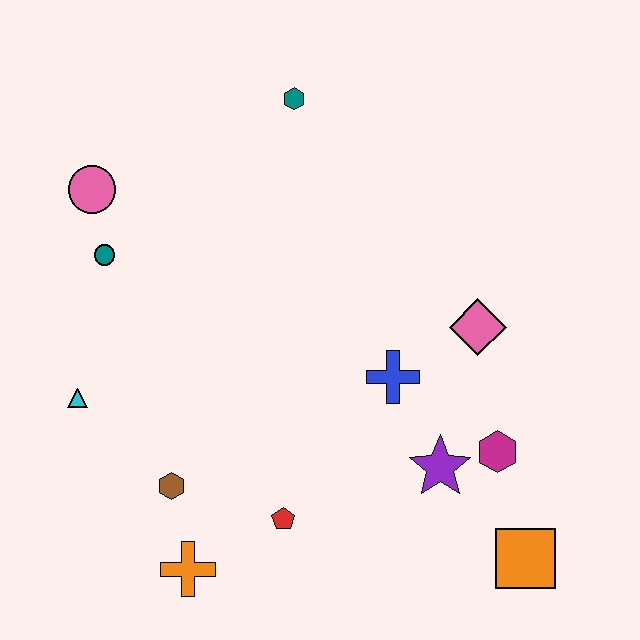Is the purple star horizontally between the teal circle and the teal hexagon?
No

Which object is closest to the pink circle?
The teal circle is closest to the pink circle.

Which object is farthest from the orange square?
The pink circle is farthest from the orange square.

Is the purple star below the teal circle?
Yes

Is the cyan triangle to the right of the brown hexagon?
No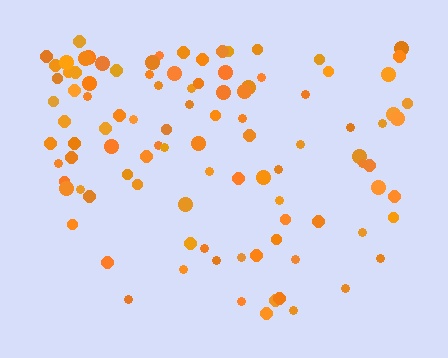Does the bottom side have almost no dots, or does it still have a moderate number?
Still a moderate number, just noticeably fewer than the top.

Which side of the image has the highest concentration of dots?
The top.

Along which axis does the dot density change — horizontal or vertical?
Vertical.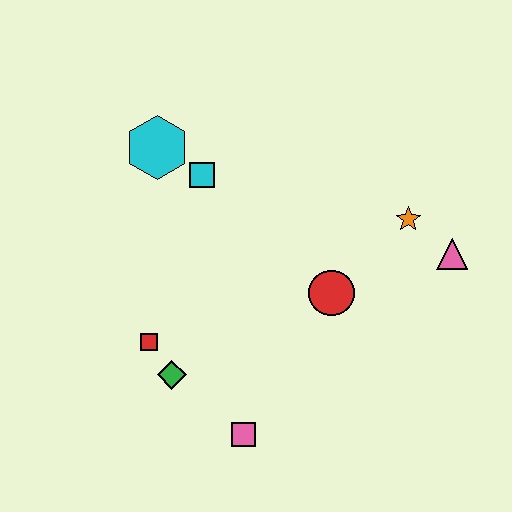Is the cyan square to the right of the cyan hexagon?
Yes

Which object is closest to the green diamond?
The red square is closest to the green diamond.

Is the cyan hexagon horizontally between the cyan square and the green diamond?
No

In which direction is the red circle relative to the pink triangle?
The red circle is to the left of the pink triangle.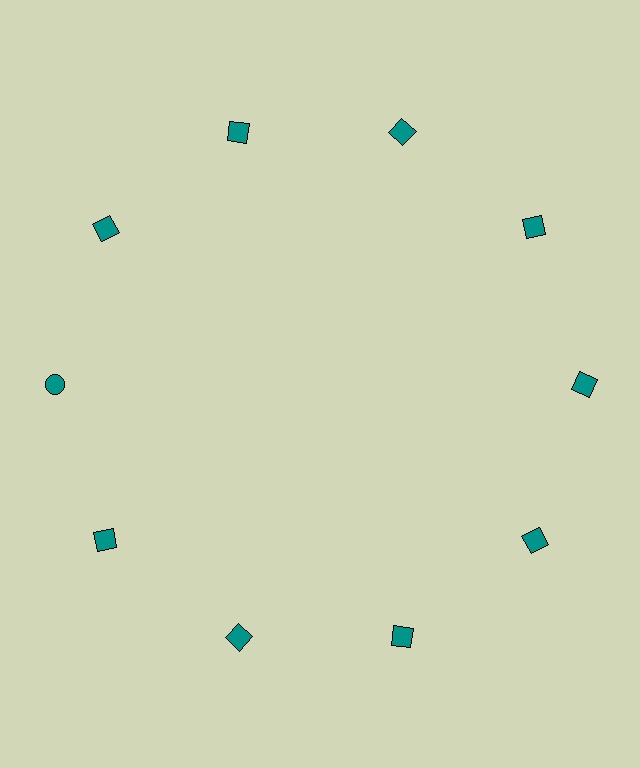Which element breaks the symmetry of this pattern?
The teal circle at roughly the 9 o'clock position breaks the symmetry. All other shapes are teal squares.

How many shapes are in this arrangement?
There are 10 shapes arranged in a ring pattern.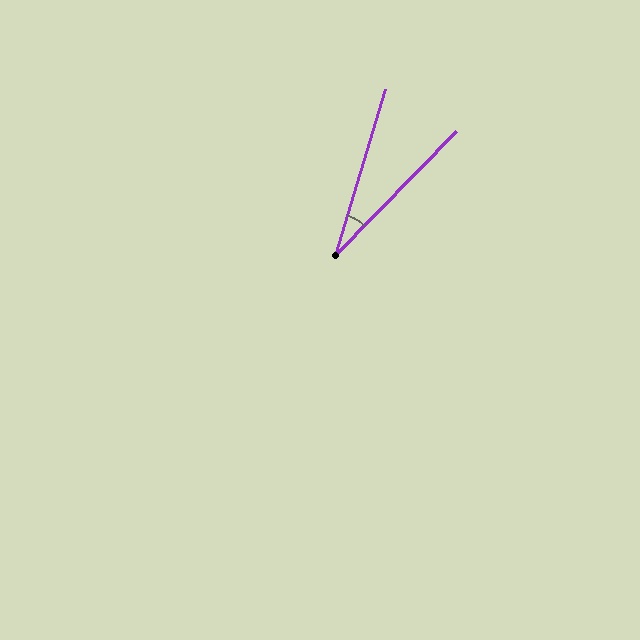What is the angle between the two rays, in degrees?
Approximately 27 degrees.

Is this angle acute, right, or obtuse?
It is acute.